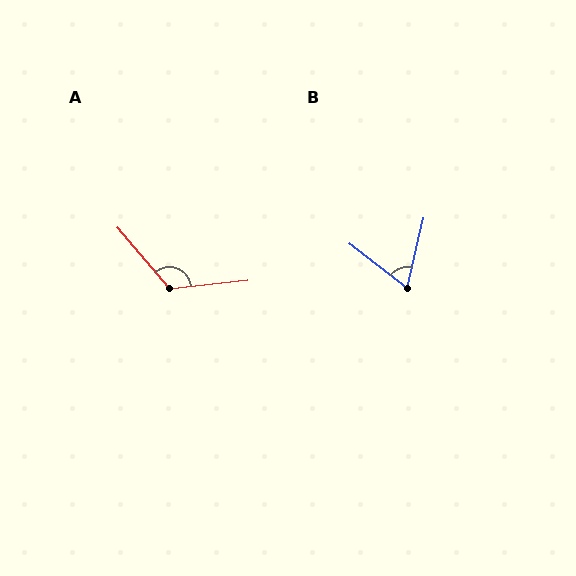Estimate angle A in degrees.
Approximately 125 degrees.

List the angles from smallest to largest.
B (66°), A (125°).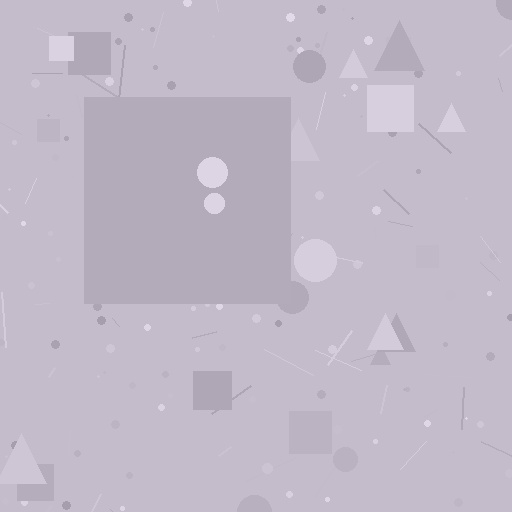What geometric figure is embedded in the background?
A square is embedded in the background.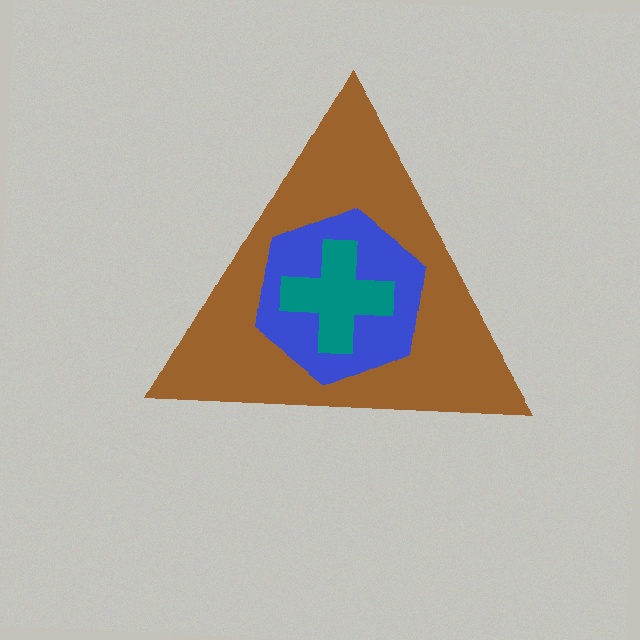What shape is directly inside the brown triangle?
The blue hexagon.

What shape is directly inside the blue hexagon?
The teal cross.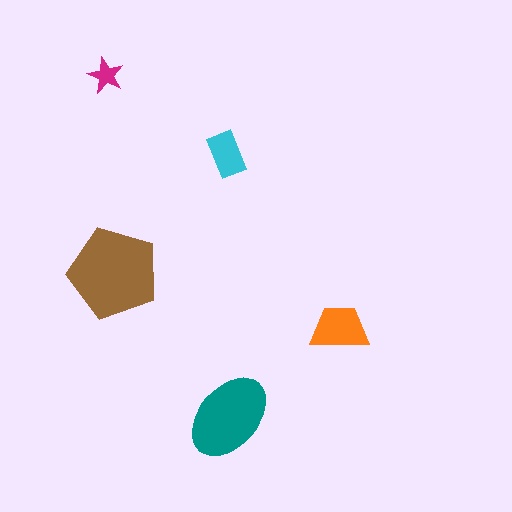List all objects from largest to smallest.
The brown pentagon, the teal ellipse, the orange trapezoid, the cyan rectangle, the magenta star.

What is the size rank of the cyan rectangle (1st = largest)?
4th.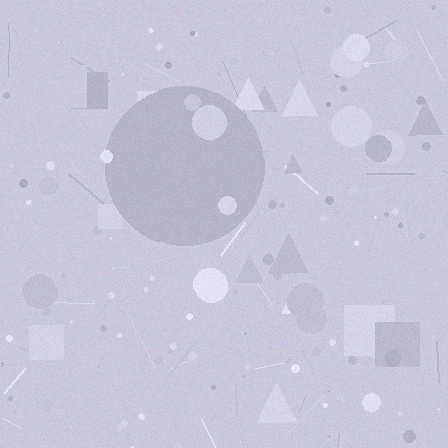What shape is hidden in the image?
A circle is hidden in the image.